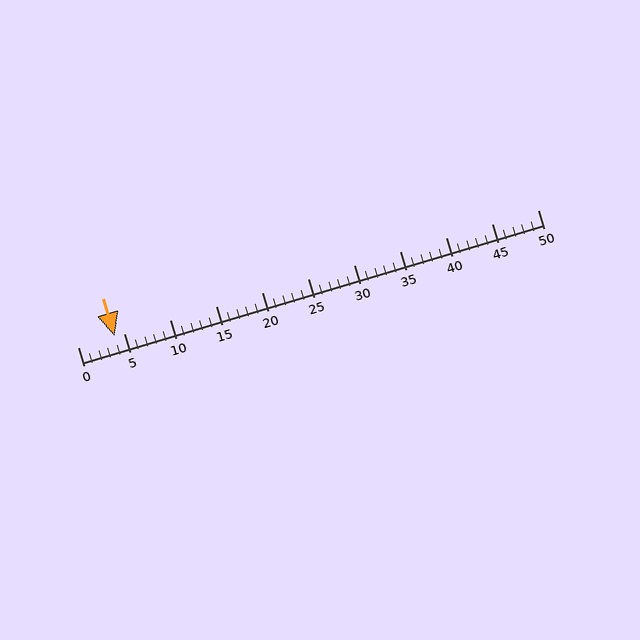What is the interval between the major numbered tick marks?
The major tick marks are spaced 5 units apart.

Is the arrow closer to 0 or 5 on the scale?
The arrow is closer to 5.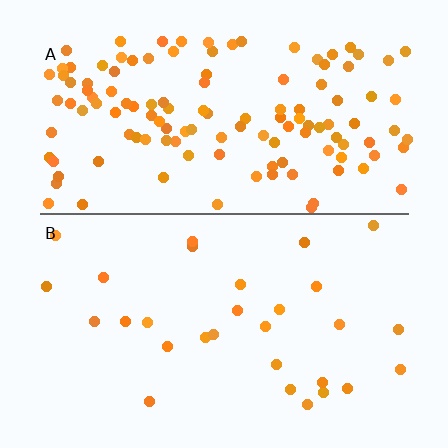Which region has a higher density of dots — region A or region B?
A (the top).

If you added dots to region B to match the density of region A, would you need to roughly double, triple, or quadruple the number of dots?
Approximately quadruple.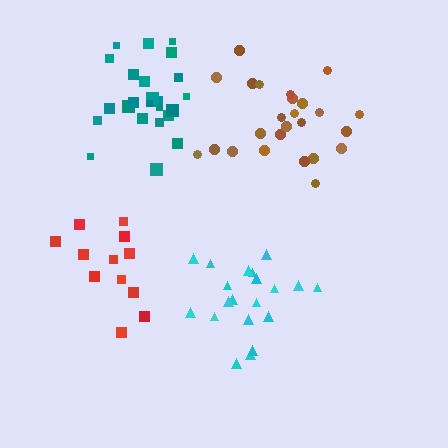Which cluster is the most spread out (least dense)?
Cyan.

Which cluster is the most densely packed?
Red.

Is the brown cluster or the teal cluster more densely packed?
Teal.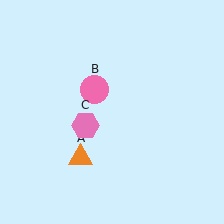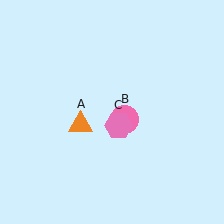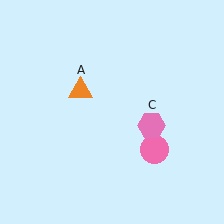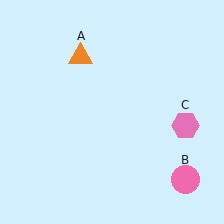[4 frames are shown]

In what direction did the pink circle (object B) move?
The pink circle (object B) moved down and to the right.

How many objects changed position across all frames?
3 objects changed position: orange triangle (object A), pink circle (object B), pink hexagon (object C).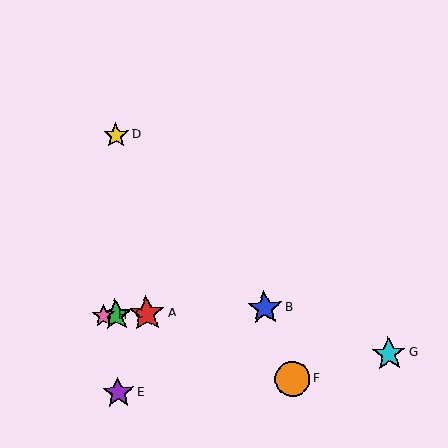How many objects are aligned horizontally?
4 objects (A, B, C, H) are aligned horizontally.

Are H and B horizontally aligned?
Yes, both are at y≈316.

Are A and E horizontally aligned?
No, A is at y≈314 and E is at y≈393.